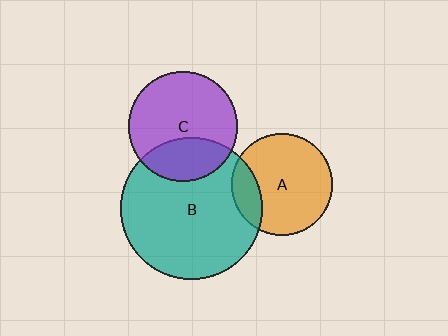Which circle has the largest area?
Circle B (teal).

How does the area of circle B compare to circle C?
Approximately 1.7 times.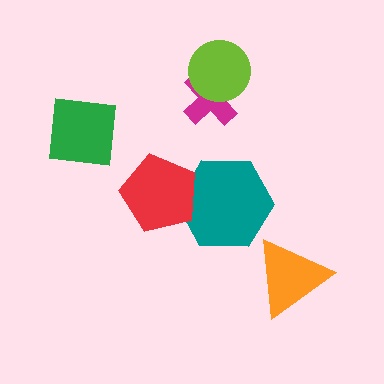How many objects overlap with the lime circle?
1 object overlaps with the lime circle.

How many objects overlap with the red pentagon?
1 object overlaps with the red pentagon.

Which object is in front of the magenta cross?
The lime circle is in front of the magenta cross.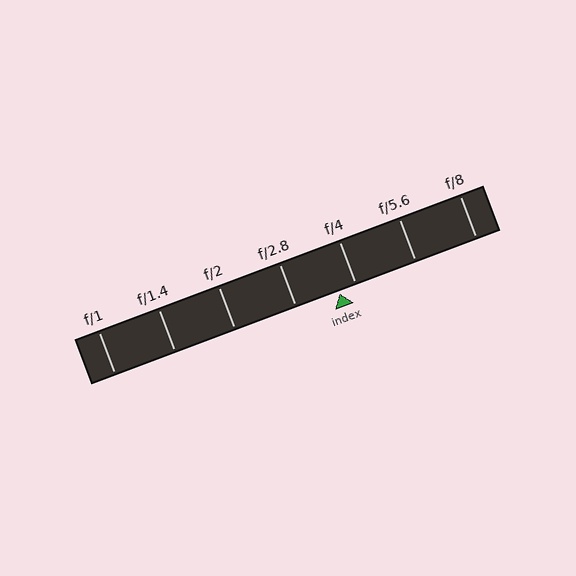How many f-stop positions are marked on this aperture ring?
There are 7 f-stop positions marked.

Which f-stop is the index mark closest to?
The index mark is closest to f/4.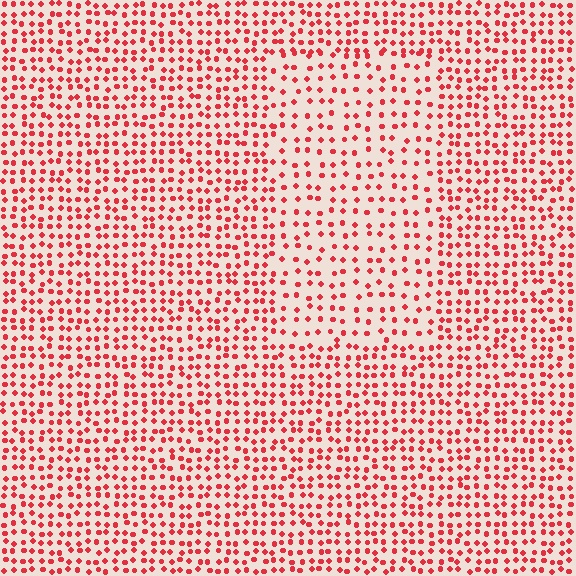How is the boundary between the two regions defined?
The boundary is defined by a change in element density (approximately 1.7x ratio). All elements are the same color, size, and shape.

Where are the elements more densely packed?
The elements are more densely packed outside the rectangle boundary.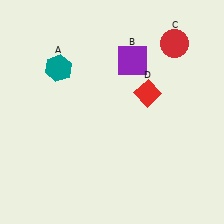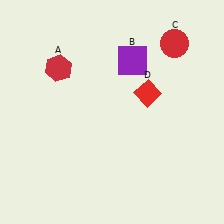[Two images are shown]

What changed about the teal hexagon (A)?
In Image 1, A is teal. In Image 2, it changed to red.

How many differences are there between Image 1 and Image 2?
There is 1 difference between the two images.